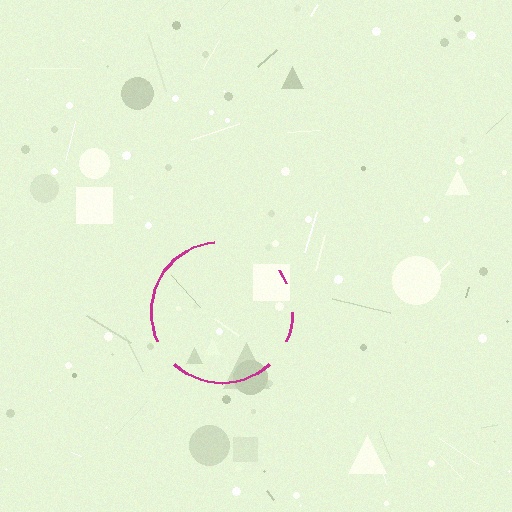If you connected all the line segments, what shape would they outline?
They would outline a circle.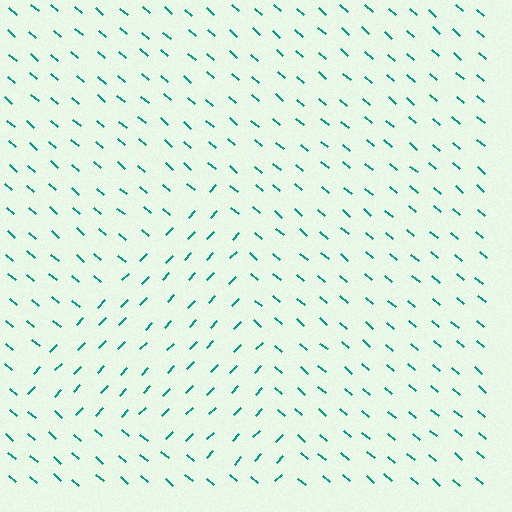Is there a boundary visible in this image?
Yes, there is a texture boundary formed by a change in line orientation.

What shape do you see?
I see a triangle.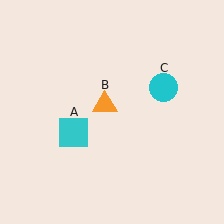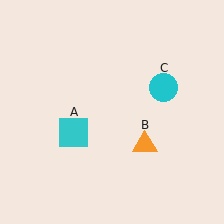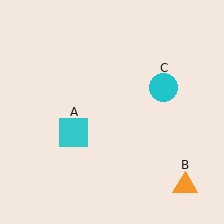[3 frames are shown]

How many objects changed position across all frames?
1 object changed position: orange triangle (object B).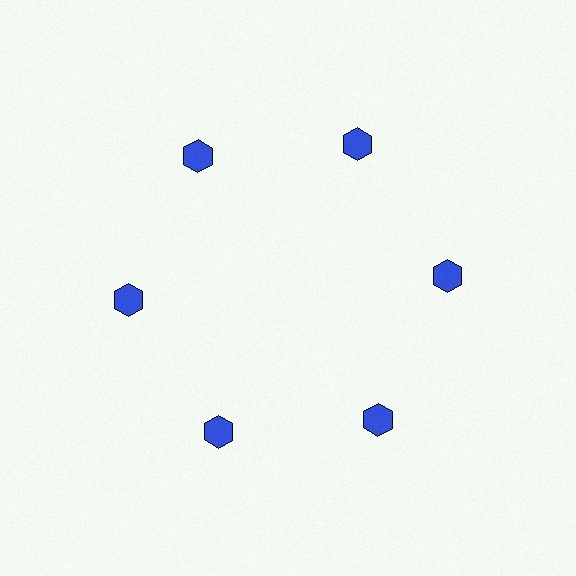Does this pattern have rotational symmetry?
Yes, this pattern has 6-fold rotational symmetry. It looks the same after rotating 60 degrees around the center.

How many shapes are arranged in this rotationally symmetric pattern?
There are 6 shapes, arranged in 6 groups of 1.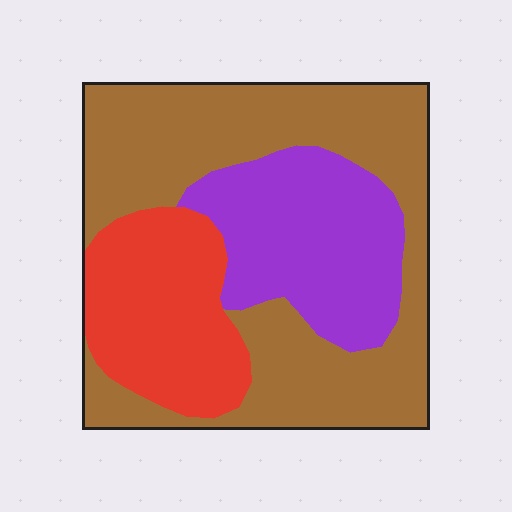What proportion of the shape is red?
Red covers 22% of the shape.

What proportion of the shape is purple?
Purple takes up about one quarter (1/4) of the shape.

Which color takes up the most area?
Brown, at roughly 50%.